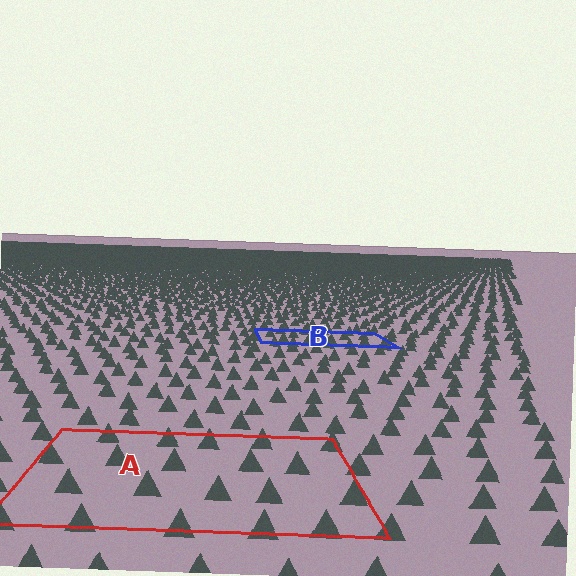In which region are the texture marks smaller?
The texture marks are smaller in region B, because it is farther away.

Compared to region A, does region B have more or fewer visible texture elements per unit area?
Region B has more texture elements per unit area — they are packed more densely because it is farther away.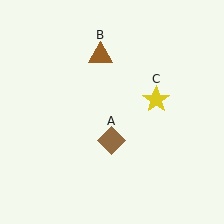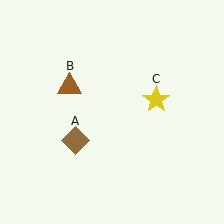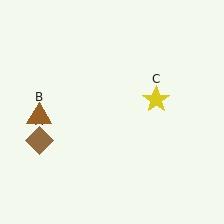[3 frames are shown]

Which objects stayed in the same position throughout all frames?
Yellow star (object C) remained stationary.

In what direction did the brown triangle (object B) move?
The brown triangle (object B) moved down and to the left.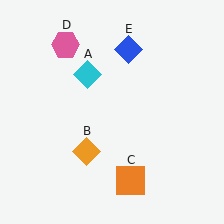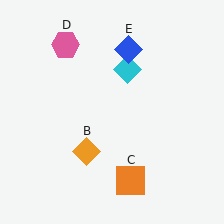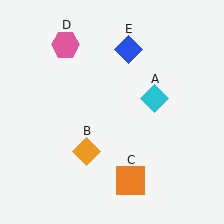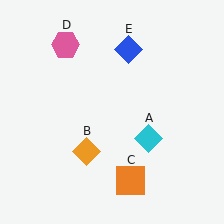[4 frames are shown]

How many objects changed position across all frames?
1 object changed position: cyan diamond (object A).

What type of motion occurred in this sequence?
The cyan diamond (object A) rotated clockwise around the center of the scene.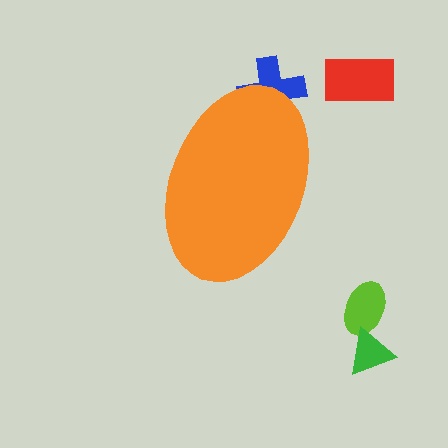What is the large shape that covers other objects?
An orange ellipse.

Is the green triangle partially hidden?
No, the green triangle is fully visible.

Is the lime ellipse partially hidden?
No, the lime ellipse is fully visible.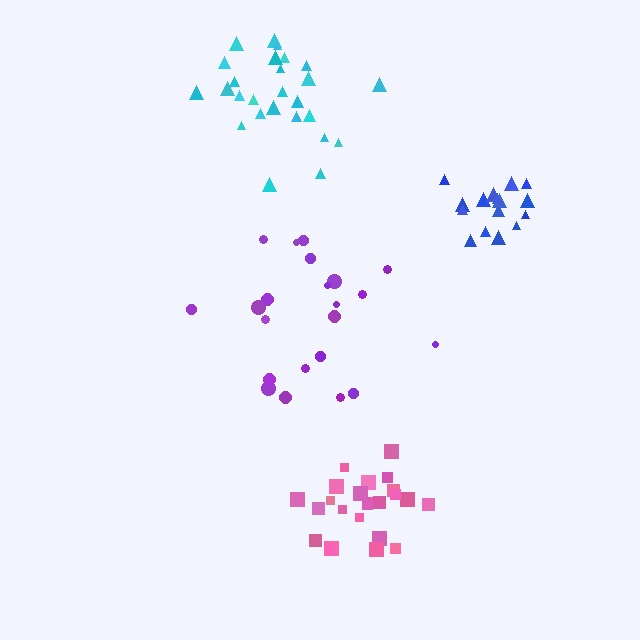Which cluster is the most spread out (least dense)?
Purple.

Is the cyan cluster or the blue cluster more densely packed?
Blue.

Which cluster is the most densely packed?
Blue.